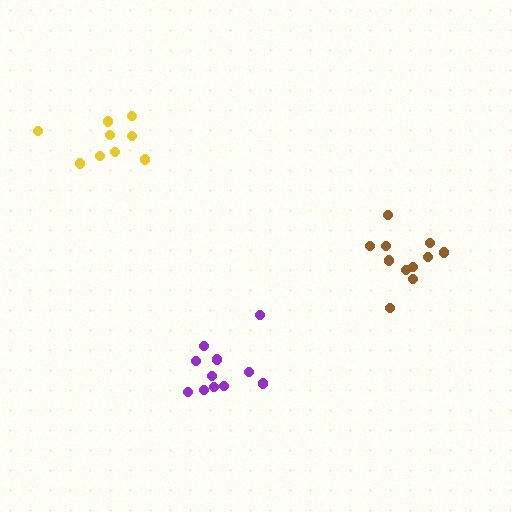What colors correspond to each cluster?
The clusters are colored: brown, purple, yellow.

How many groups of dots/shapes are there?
There are 3 groups.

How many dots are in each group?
Group 1: 11 dots, Group 2: 11 dots, Group 3: 9 dots (31 total).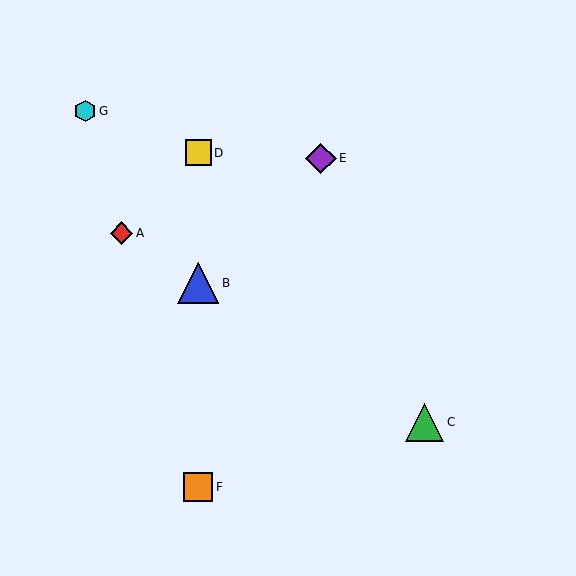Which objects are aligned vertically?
Objects B, D, F are aligned vertically.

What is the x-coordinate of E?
Object E is at x≈321.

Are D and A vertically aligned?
No, D is at x≈198 and A is at x≈122.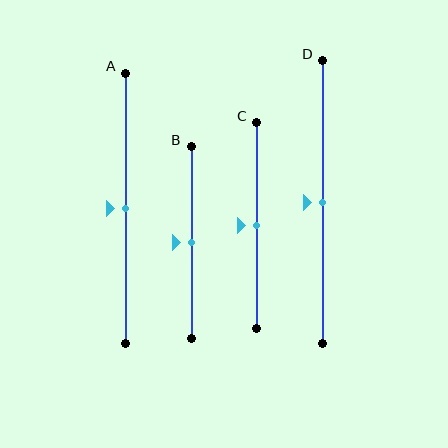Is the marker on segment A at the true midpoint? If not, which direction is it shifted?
Yes, the marker on segment A is at the true midpoint.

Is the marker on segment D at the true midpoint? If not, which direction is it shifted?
Yes, the marker on segment D is at the true midpoint.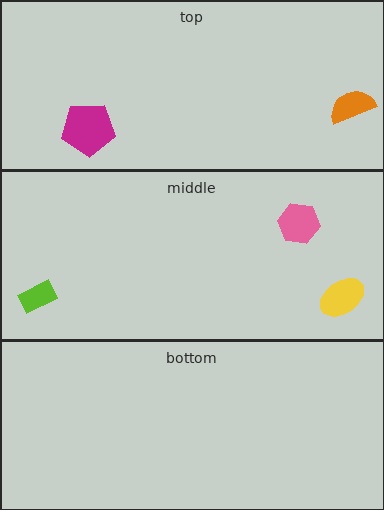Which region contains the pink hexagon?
The middle region.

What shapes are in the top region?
The orange semicircle, the magenta pentagon.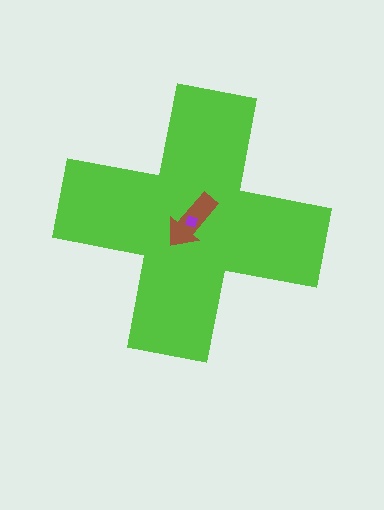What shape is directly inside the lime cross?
The brown arrow.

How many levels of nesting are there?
3.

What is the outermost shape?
The lime cross.